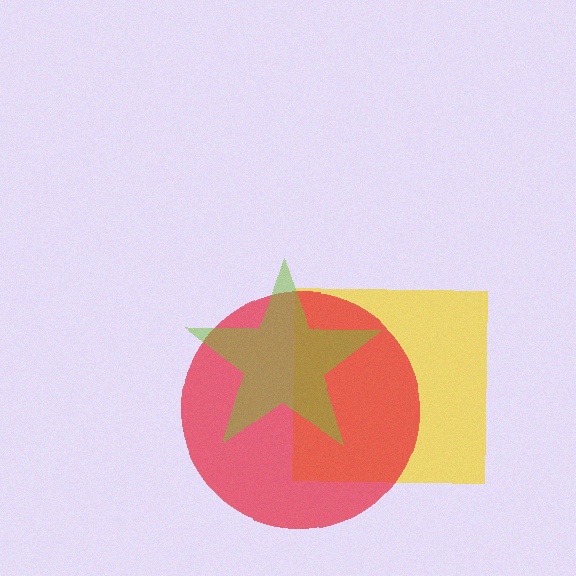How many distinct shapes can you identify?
There are 3 distinct shapes: a yellow square, a red circle, a lime star.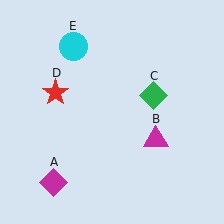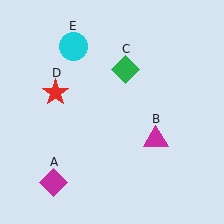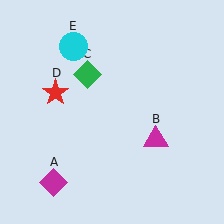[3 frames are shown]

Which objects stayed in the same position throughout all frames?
Magenta diamond (object A) and magenta triangle (object B) and red star (object D) and cyan circle (object E) remained stationary.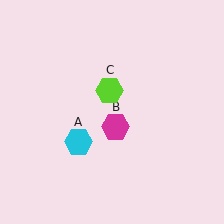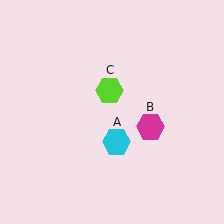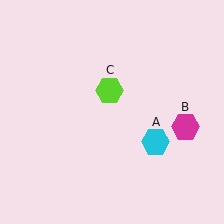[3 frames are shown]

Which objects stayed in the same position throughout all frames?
Lime hexagon (object C) remained stationary.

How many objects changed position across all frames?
2 objects changed position: cyan hexagon (object A), magenta hexagon (object B).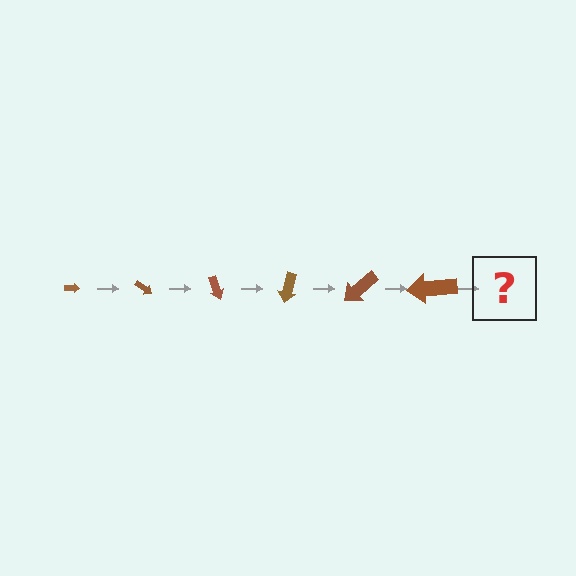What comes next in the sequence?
The next element should be an arrow, larger than the previous one and rotated 210 degrees from the start.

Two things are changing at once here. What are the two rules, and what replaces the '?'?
The two rules are that the arrow grows larger each step and it rotates 35 degrees each step. The '?' should be an arrow, larger than the previous one and rotated 210 degrees from the start.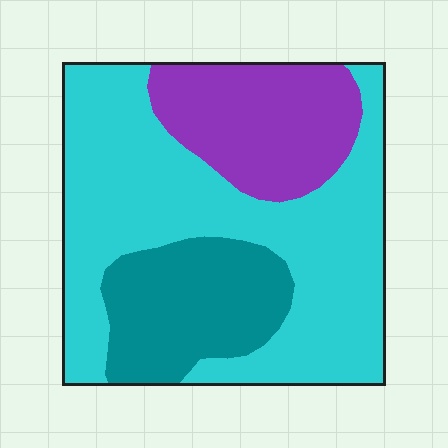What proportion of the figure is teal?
Teal covers 21% of the figure.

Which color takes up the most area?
Cyan, at roughly 55%.